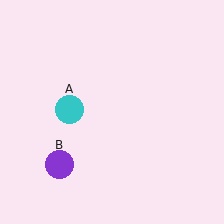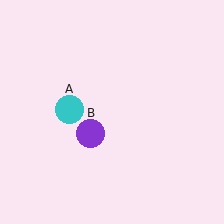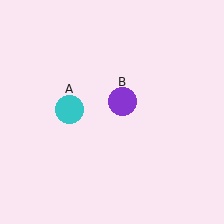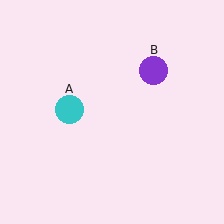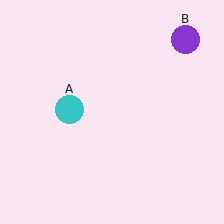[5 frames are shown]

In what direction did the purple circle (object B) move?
The purple circle (object B) moved up and to the right.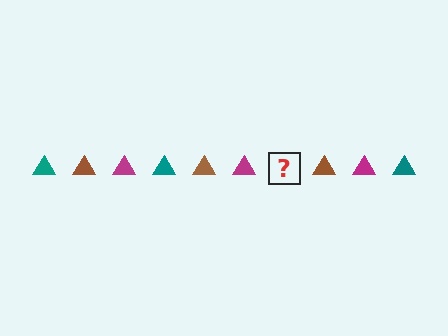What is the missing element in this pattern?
The missing element is a teal triangle.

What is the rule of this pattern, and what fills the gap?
The rule is that the pattern cycles through teal, brown, magenta triangles. The gap should be filled with a teal triangle.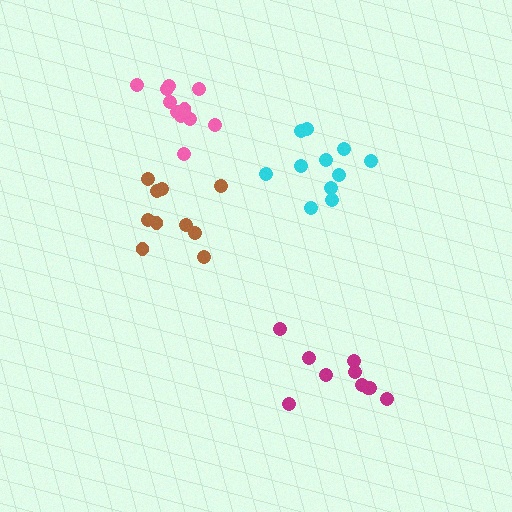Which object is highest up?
The pink cluster is topmost.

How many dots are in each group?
Group 1: 11 dots, Group 2: 11 dots, Group 3: 10 dots, Group 4: 10 dots (42 total).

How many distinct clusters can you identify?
There are 4 distinct clusters.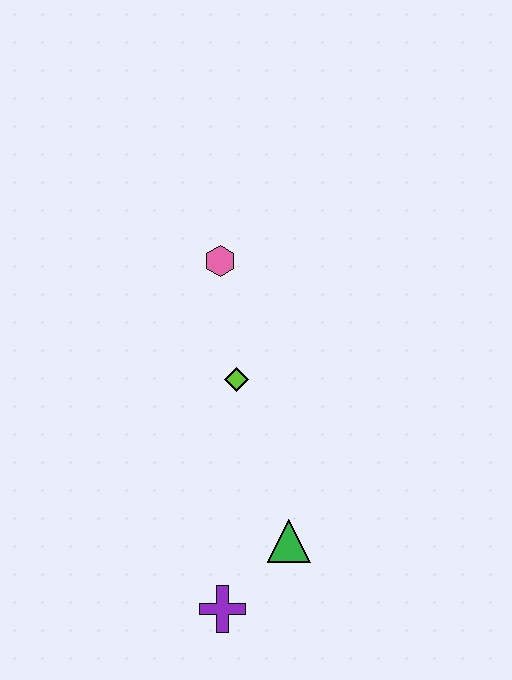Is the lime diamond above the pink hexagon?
No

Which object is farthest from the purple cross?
The pink hexagon is farthest from the purple cross.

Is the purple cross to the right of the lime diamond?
No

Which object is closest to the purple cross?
The green triangle is closest to the purple cross.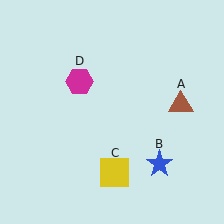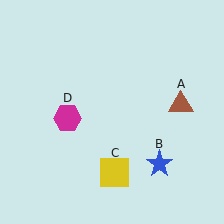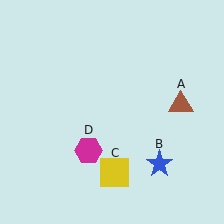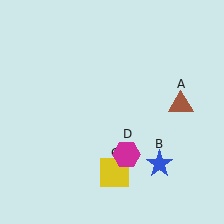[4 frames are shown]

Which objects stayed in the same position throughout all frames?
Brown triangle (object A) and blue star (object B) and yellow square (object C) remained stationary.